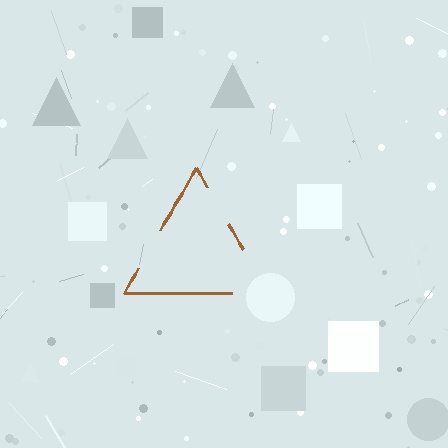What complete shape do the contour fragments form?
The contour fragments form a triangle.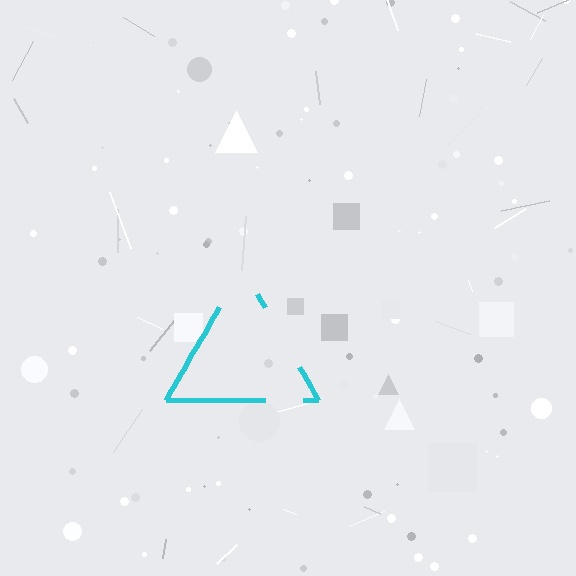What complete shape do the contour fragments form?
The contour fragments form a triangle.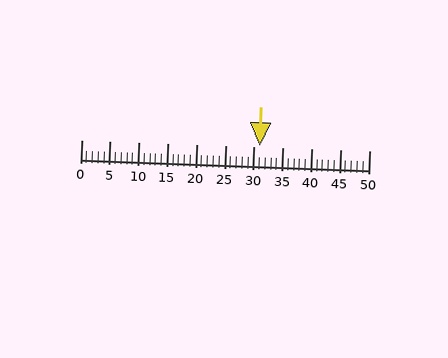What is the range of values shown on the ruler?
The ruler shows values from 0 to 50.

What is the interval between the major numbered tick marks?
The major tick marks are spaced 5 units apart.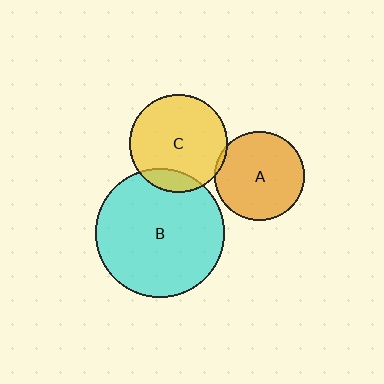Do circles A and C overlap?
Yes.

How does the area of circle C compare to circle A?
Approximately 1.2 times.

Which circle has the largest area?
Circle B (cyan).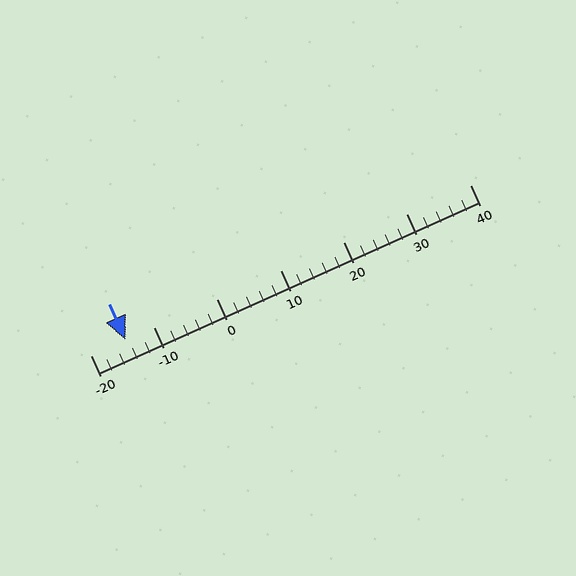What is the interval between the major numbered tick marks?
The major tick marks are spaced 10 units apart.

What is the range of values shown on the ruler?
The ruler shows values from -20 to 40.